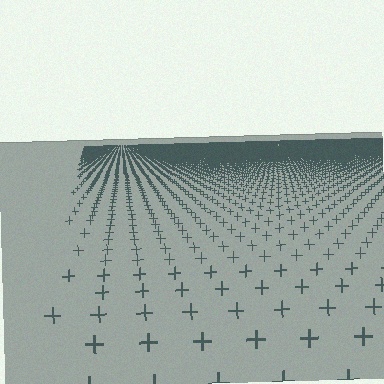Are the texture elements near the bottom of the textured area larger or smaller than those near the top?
Larger. Near the bottom, elements are closer to the viewer and appear at a bigger on-screen size.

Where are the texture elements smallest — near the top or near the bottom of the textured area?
Near the top.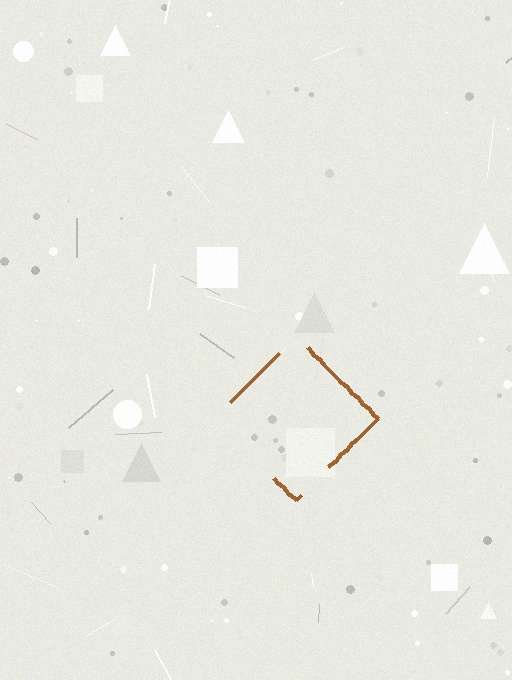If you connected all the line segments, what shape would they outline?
They would outline a diamond.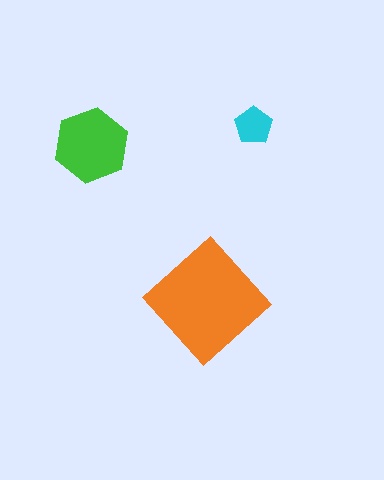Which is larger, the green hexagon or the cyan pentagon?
The green hexagon.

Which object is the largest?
The orange diamond.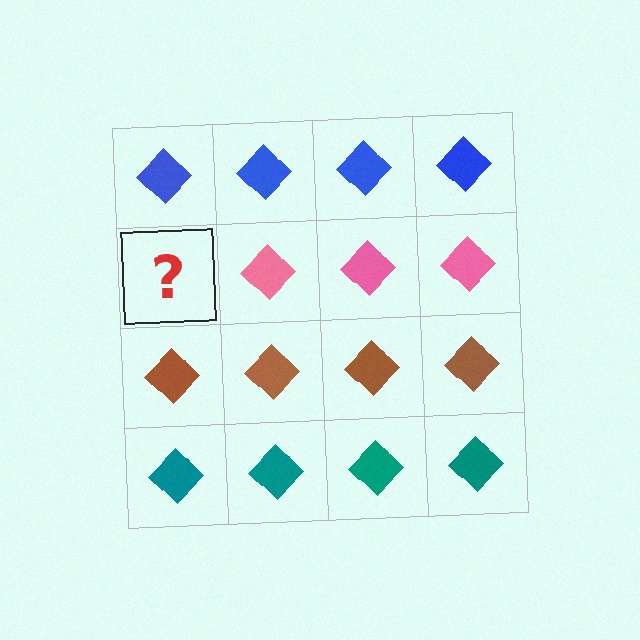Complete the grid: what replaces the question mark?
The question mark should be replaced with a pink diamond.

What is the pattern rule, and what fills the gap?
The rule is that each row has a consistent color. The gap should be filled with a pink diamond.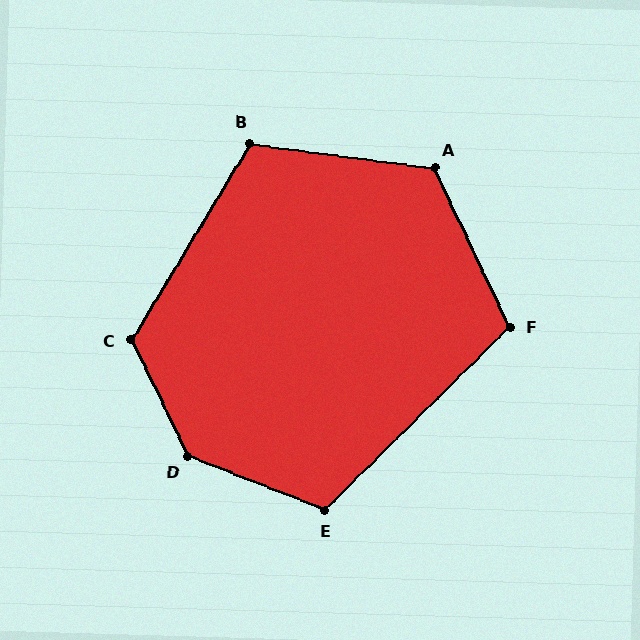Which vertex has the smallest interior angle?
F, at approximately 109 degrees.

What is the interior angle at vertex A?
Approximately 123 degrees (obtuse).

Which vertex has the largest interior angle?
D, at approximately 137 degrees.